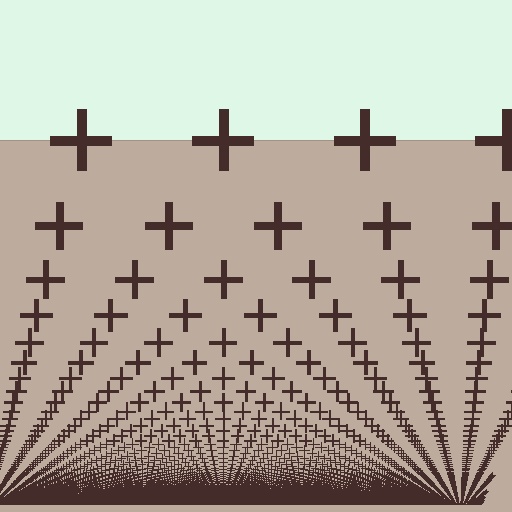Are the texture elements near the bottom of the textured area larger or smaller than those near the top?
Smaller. The gradient is inverted — elements near the bottom are smaller and denser.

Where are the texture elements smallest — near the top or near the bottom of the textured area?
Near the bottom.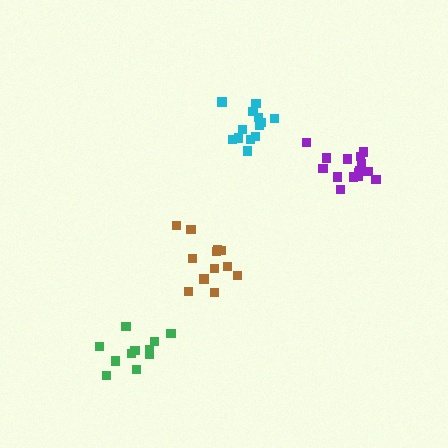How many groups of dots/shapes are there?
There are 4 groups.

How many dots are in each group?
Group 1: 13 dots, Group 2: 12 dots, Group 3: 11 dots, Group 4: 15 dots (51 total).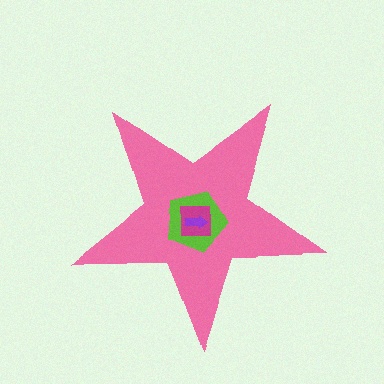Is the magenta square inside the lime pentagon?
Yes.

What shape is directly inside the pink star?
The lime pentagon.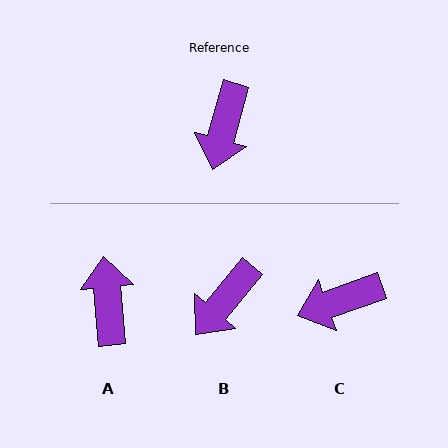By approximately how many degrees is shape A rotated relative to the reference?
Approximately 159 degrees clockwise.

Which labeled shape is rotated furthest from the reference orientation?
A, about 159 degrees away.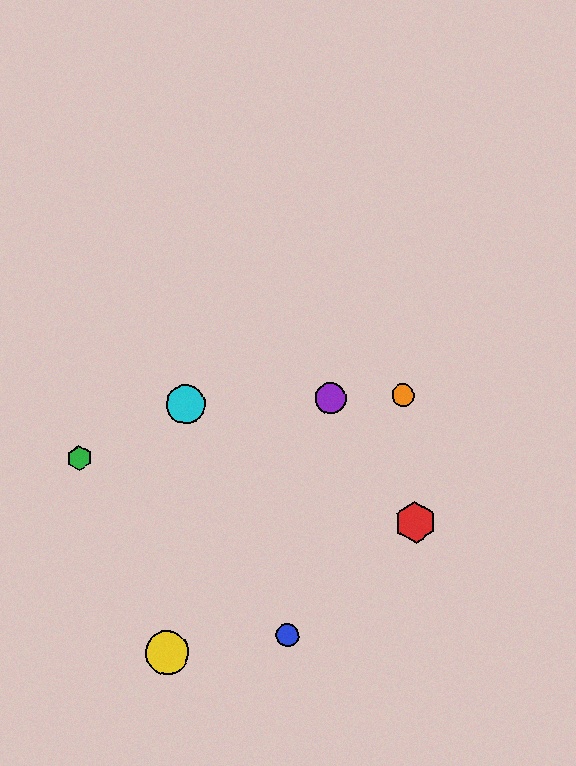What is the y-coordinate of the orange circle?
The orange circle is at y≈395.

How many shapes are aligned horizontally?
3 shapes (the purple circle, the orange circle, the cyan circle) are aligned horizontally.